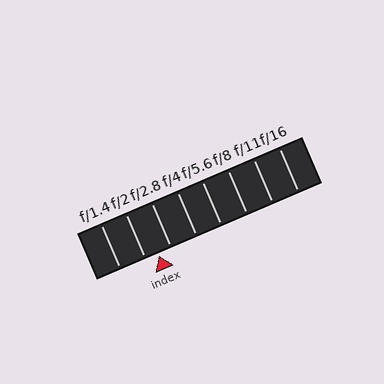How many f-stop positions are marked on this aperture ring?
There are 8 f-stop positions marked.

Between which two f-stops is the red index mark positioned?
The index mark is between f/2 and f/2.8.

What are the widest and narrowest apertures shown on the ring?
The widest aperture shown is f/1.4 and the narrowest is f/16.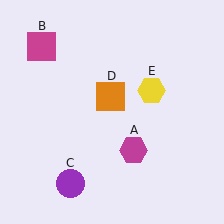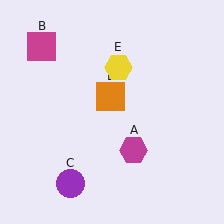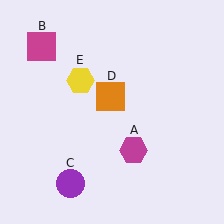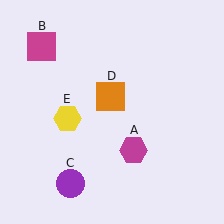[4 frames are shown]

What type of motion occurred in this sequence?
The yellow hexagon (object E) rotated counterclockwise around the center of the scene.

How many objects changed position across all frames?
1 object changed position: yellow hexagon (object E).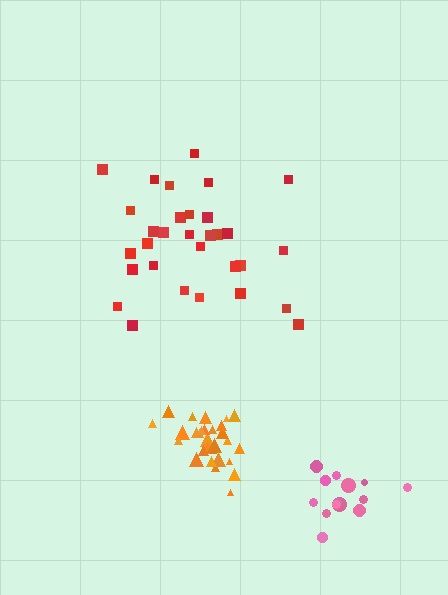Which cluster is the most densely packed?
Orange.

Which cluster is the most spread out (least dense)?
Red.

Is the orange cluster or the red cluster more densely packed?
Orange.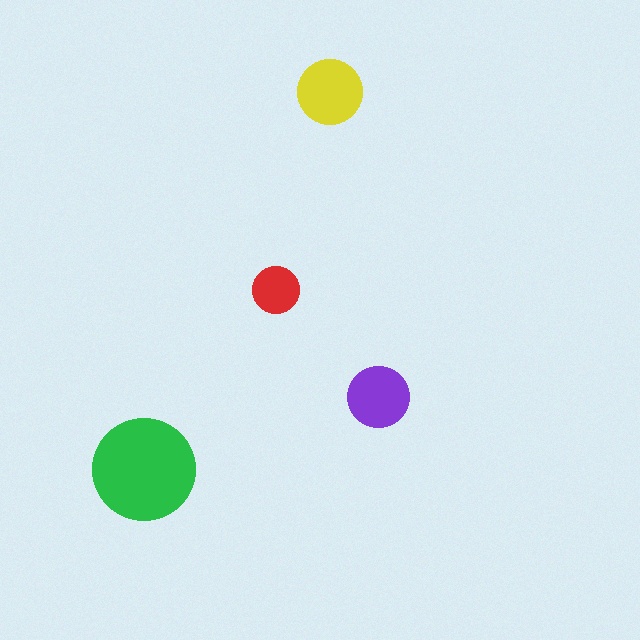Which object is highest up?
The yellow circle is topmost.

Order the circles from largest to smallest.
the green one, the yellow one, the purple one, the red one.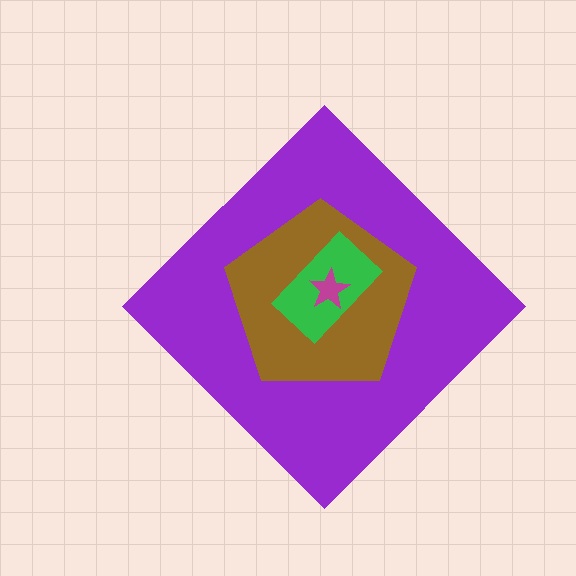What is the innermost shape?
The magenta star.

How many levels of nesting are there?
4.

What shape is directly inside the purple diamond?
The brown pentagon.